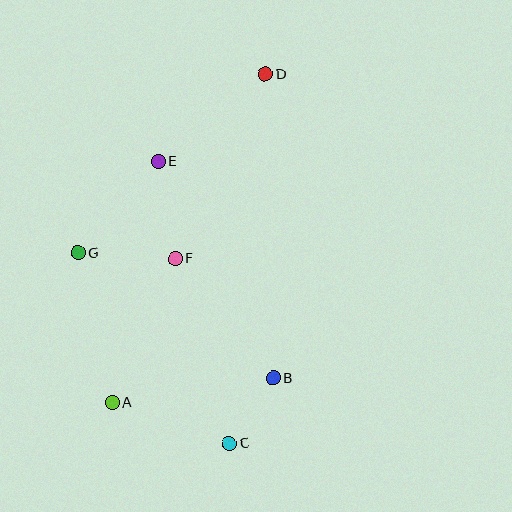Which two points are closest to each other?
Points B and C are closest to each other.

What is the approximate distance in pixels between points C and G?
The distance between C and G is approximately 243 pixels.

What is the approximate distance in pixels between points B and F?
The distance between B and F is approximately 155 pixels.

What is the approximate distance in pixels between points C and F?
The distance between C and F is approximately 192 pixels.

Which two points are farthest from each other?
Points C and D are farthest from each other.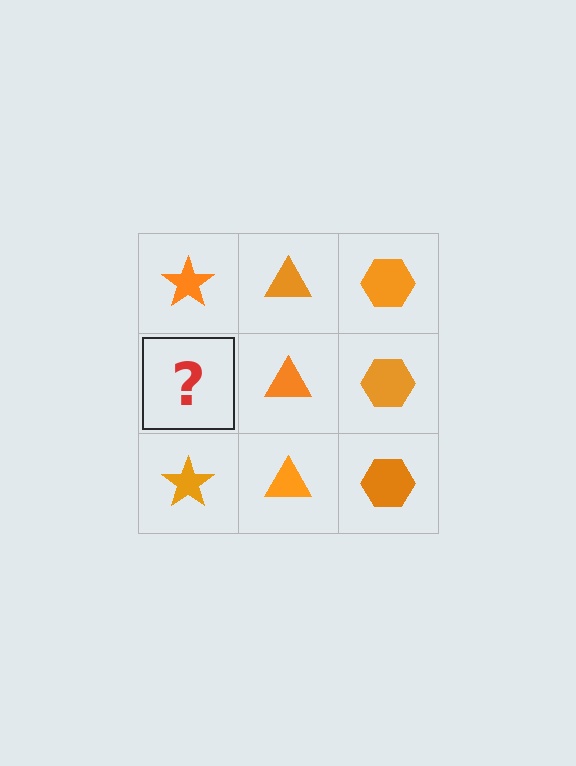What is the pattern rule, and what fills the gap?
The rule is that each column has a consistent shape. The gap should be filled with an orange star.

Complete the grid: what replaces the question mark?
The question mark should be replaced with an orange star.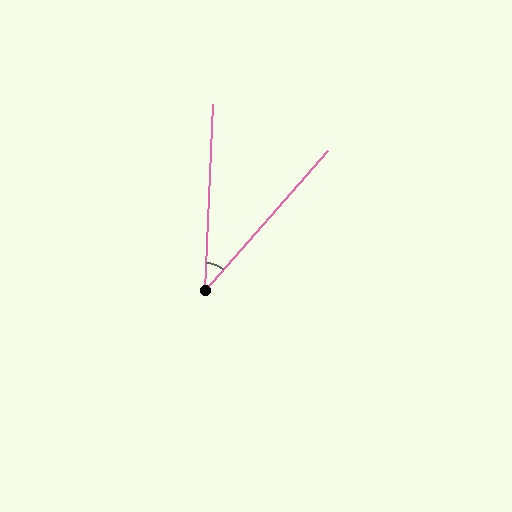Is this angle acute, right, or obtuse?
It is acute.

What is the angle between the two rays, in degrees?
Approximately 39 degrees.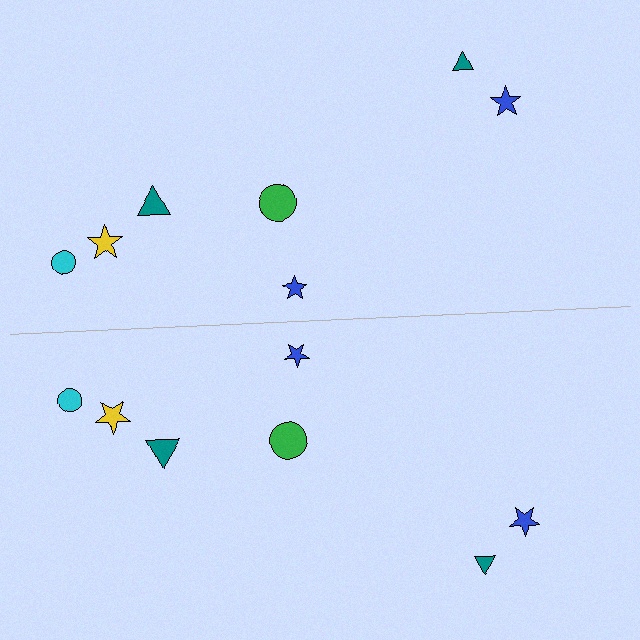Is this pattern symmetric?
Yes, this pattern has bilateral (reflection) symmetry.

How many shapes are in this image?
There are 14 shapes in this image.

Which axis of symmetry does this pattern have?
The pattern has a horizontal axis of symmetry running through the center of the image.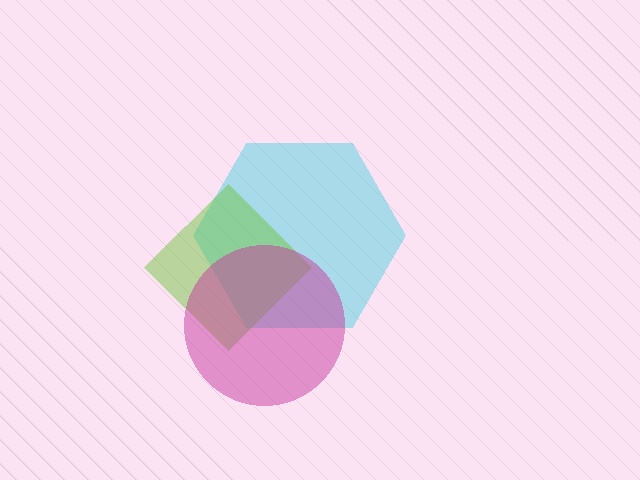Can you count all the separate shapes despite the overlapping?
Yes, there are 3 separate shapes.